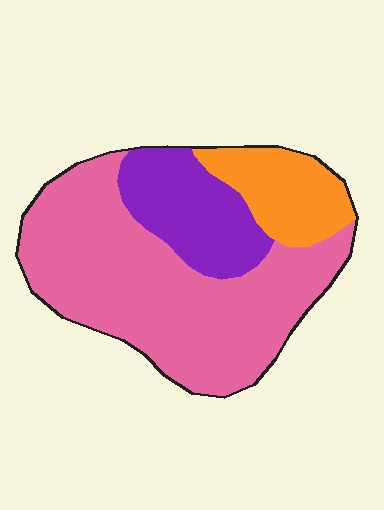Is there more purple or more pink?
Pink.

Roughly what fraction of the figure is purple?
Purple takes up about one fifth (1/5) of the figure.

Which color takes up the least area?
Orange, at roughly 15%.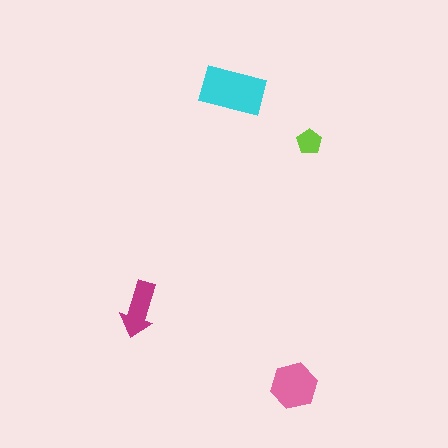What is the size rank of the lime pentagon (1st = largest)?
4th.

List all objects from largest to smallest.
The cyan rectangle, the pink hexagon, the magenta arrow, the lime pentagon.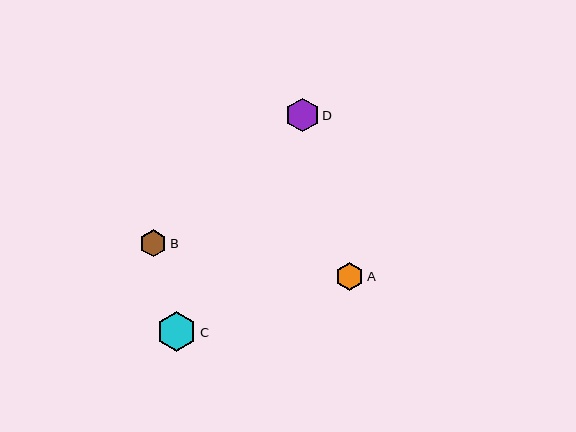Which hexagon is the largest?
Hexagon C is the largest with a size of approximately 40 pixels.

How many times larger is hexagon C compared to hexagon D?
Hexagon C is approximately 1.2 times the size of hexagon D.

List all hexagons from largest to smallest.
From largest to smallest: C, D, A, B.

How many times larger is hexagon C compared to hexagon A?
Hexagon C is approximately 1.4 times the size of hexagon A.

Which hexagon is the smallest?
Hexagon B is the smallest with a size of approximately 27 pixels.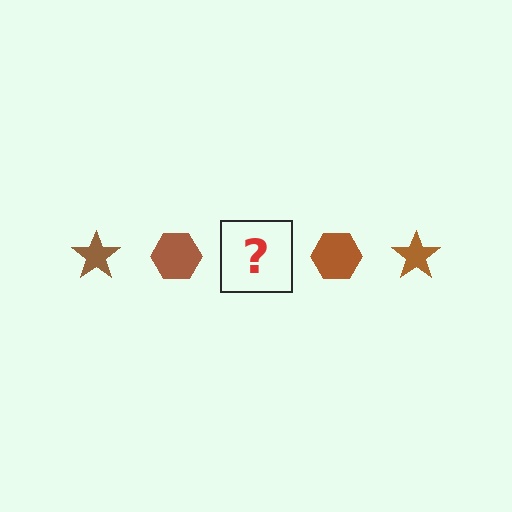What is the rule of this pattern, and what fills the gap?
The rule is that the pattern cycles through star, hexagon shapes in brown. The gap should be filled with a brown star.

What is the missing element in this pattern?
The missing element is a brown star.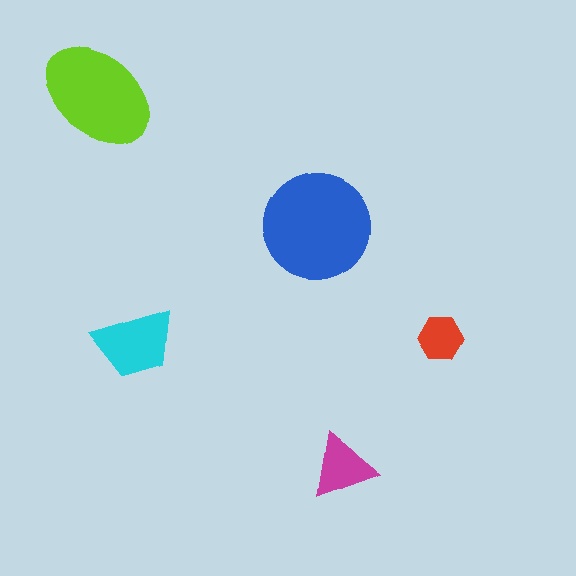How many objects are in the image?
There are 5 objects in the image.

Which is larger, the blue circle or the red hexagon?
The blue circle.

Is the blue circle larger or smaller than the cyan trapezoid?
Larger.